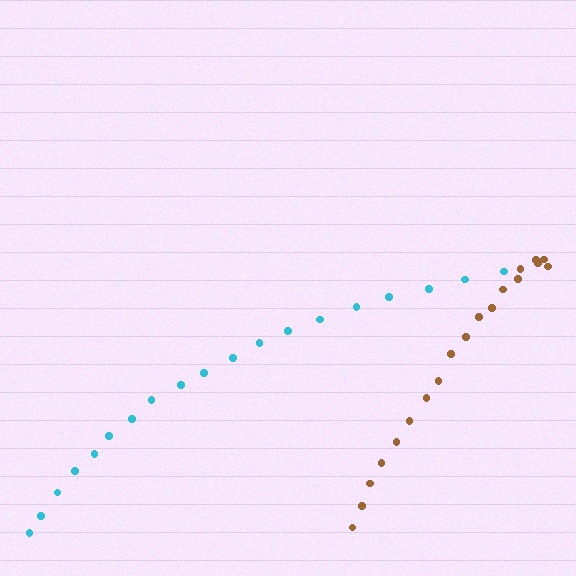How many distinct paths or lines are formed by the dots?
There are 2 distinct paths.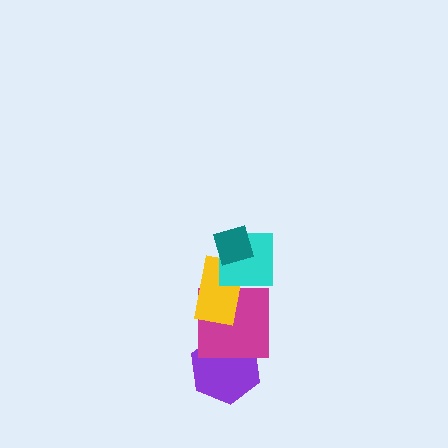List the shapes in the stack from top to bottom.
From top to bottom: the teal diamond, the cyan square, the yellow rectangle, the magenta square, the purple hexagon.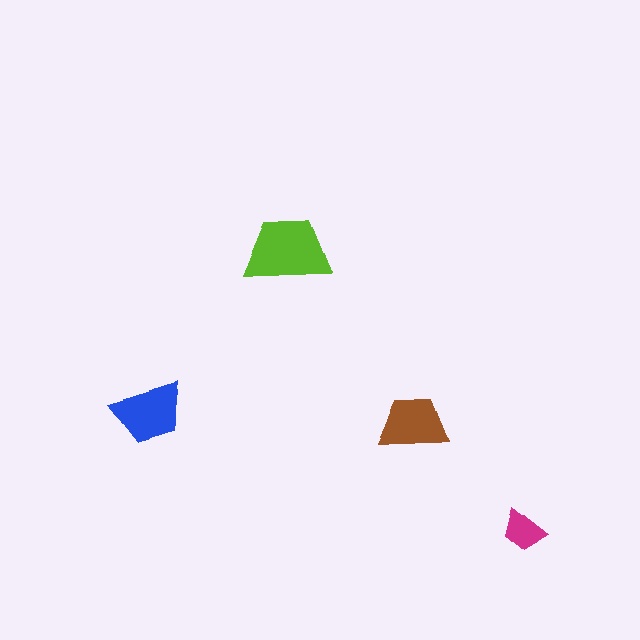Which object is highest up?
The lime trapezoid is topmost.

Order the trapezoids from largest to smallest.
the lime one, the blue one, the brown one, the magenta one.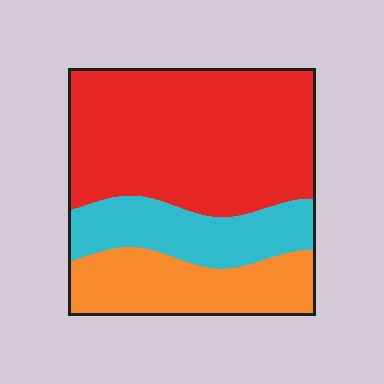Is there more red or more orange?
Red.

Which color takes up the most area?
Red, at roughly 55%.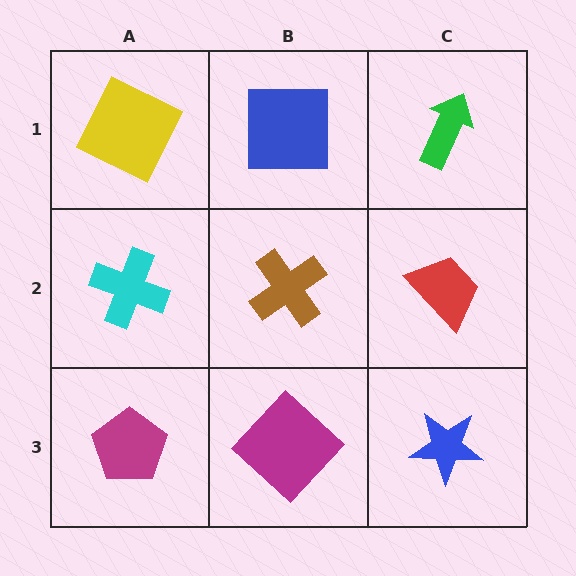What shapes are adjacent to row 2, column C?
A green arrow (row 1, column C), a blue star (row 3, column C), a brown cross (row 2, column B).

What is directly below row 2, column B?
A magenta diamond.